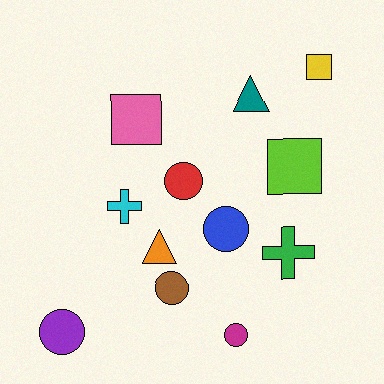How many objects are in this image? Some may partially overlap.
There are 12 objects.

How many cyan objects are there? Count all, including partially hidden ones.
There is 1 cyan object.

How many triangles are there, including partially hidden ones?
There are 2 triangles.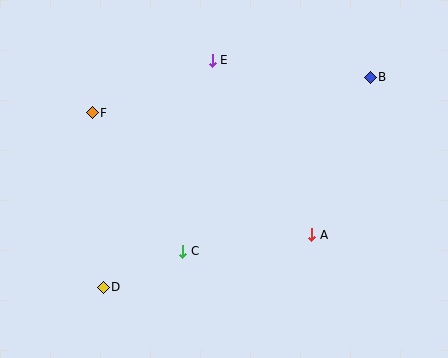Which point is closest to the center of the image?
Point C at (183, 251) is closest to the center.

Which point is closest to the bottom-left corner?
Point D is closest to the bottom-left corner.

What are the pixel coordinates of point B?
Point B is at (370, 77).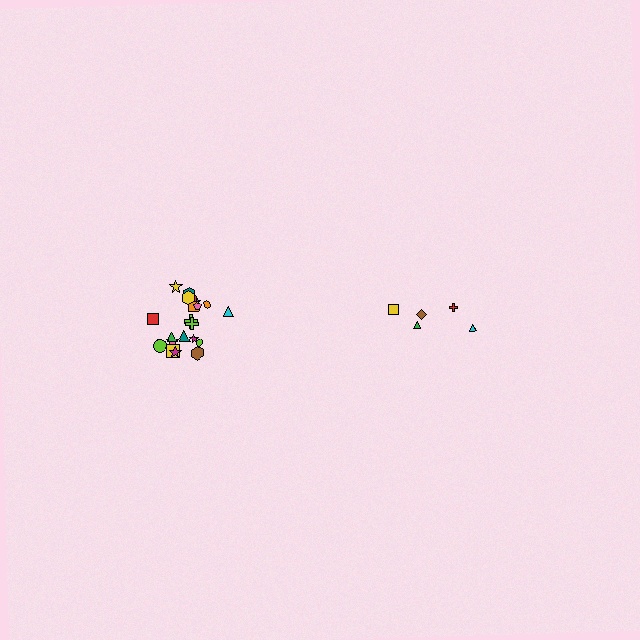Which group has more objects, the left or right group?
The left group.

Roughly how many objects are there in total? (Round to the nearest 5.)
Roughly 25 objects in total.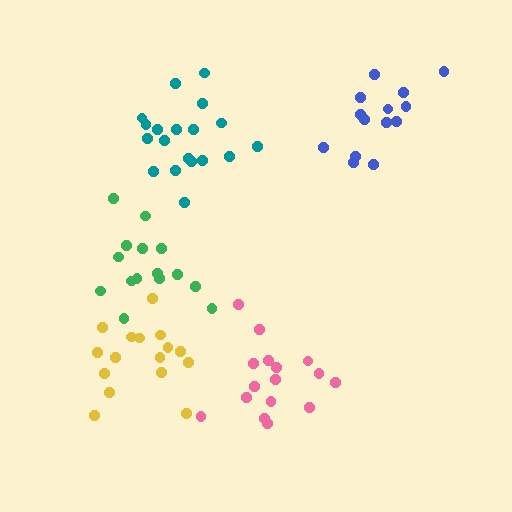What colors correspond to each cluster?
The clusters are colored: pink, blue, teal, green, yellow.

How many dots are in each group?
Group 1: 16 dots, Group 2: 14 dots, Group 3: 19 dots, Group 4: 15 dots, Group 5: 16 dots (80 total).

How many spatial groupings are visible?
There are 5 spatial groupings.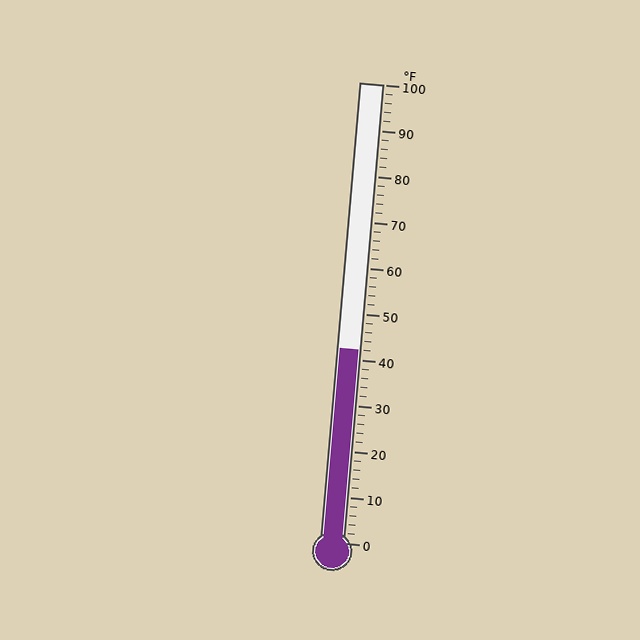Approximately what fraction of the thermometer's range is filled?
The thermometer is filled to approximately 40% of its range.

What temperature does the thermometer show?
The thermometer shows approximately 42°F.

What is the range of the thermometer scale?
The thermometer scale ranges from 0°F to 100°F.